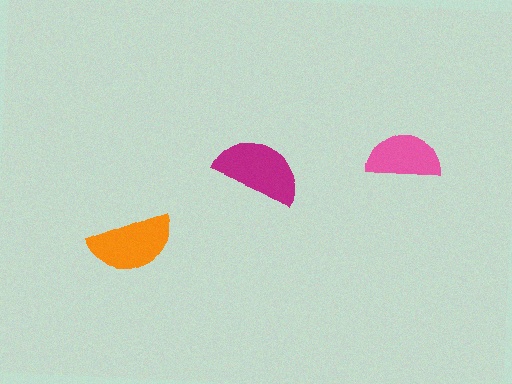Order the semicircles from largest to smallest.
the magenta one, the orange one, the pink one.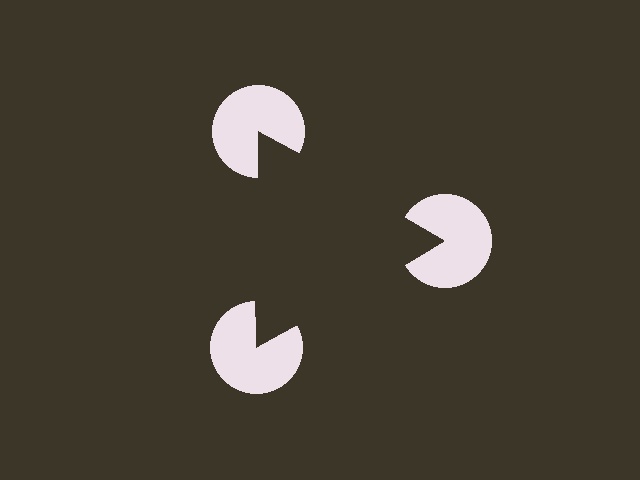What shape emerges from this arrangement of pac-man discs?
An illusory triangle — its edges are inferred from the aligned wedge cuts in the pac-man discs, not physically drawn.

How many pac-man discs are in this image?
There are 3 — one at each vertex of the illusory triangle.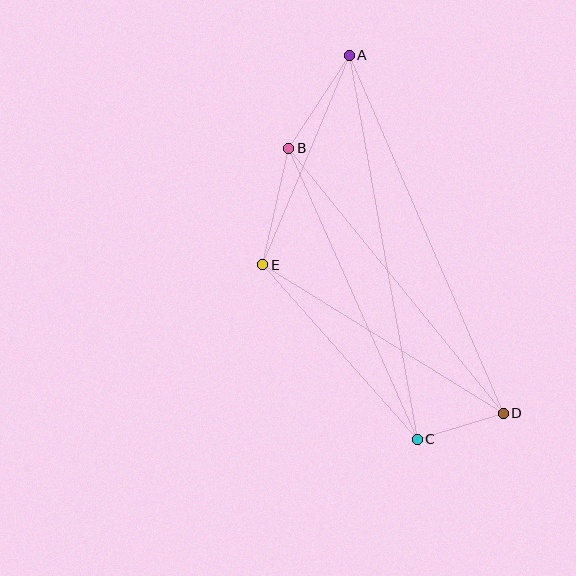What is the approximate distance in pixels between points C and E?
The distance between C and E is approximately 233 pixels.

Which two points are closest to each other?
Points C and D are closest to each other.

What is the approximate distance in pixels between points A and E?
The distance between A and E is approximately 227 pixels.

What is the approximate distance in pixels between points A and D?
The distance between A and D is approximately 390 pixels.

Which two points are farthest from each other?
Points A and C are farthest from each other.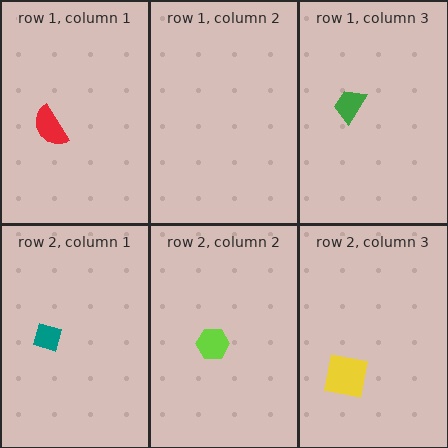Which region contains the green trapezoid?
The row 1, column 3 region.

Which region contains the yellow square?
The row 2, column 3 region.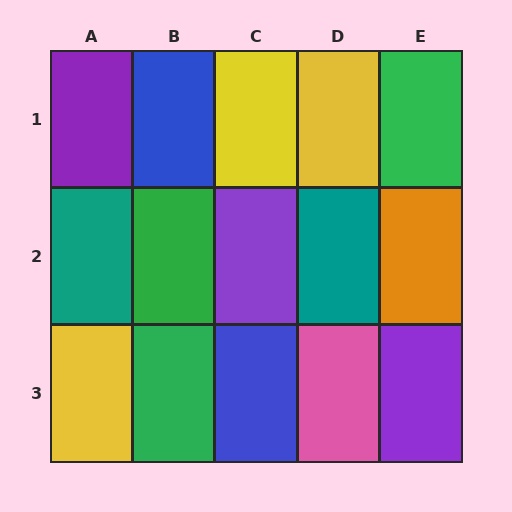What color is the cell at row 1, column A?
Purple.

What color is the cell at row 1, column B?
Blue.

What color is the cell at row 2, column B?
Green.